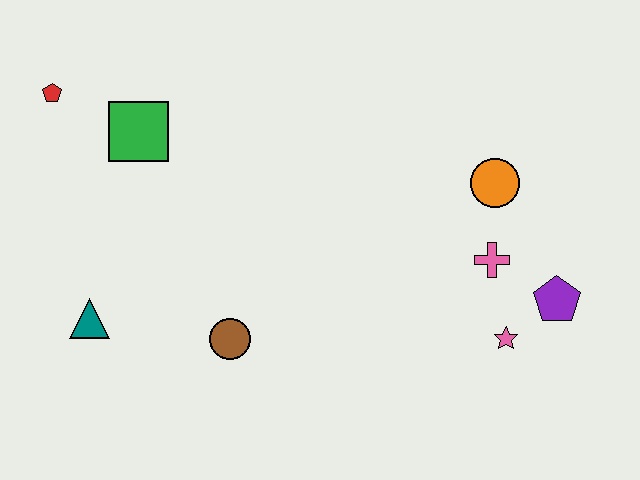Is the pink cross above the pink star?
Yes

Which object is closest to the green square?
The red pentagon is closest to the green square.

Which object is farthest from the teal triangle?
The purple pentagon is farthest from the teal triangle.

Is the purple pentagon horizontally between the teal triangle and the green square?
No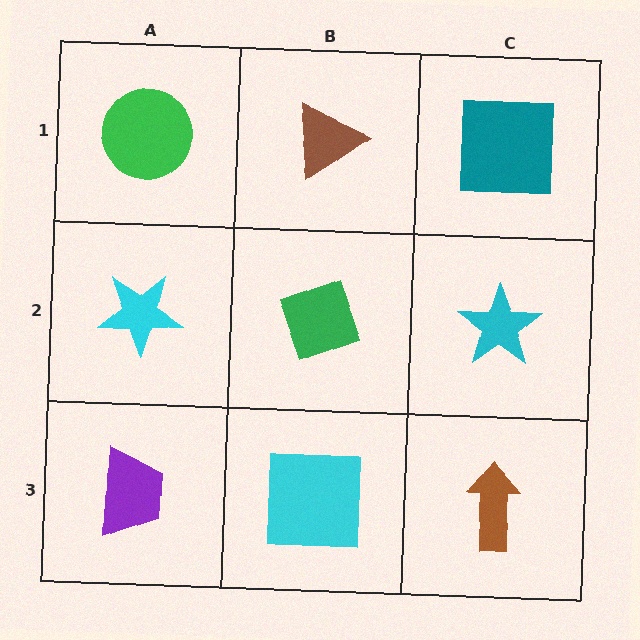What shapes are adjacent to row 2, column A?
A green circle (row 1, column A), a purple trapezoid (row 3, column A), a green diamond (row 2, column B).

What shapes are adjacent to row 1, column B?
A green diamond (row 2, column B), a green circle (row 1, column A), a teal square (row 1, column C).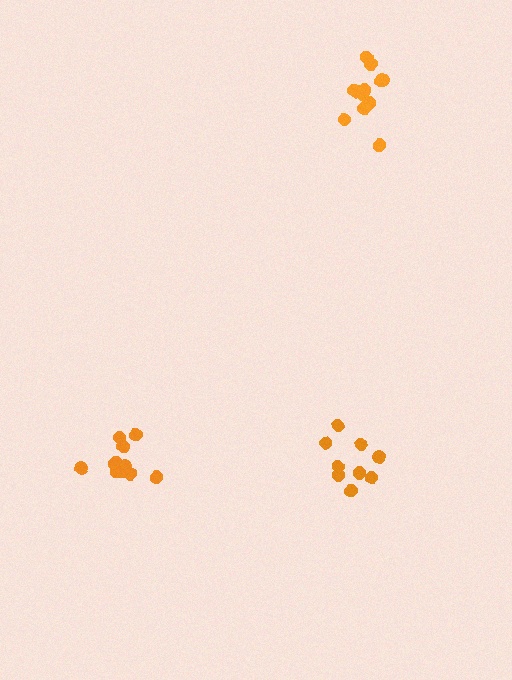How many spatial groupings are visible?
There are 3 spatial groupings.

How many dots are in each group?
Group 1: 13 dots, Group 2: 9 dots, Group 3: 12 dots (34 total).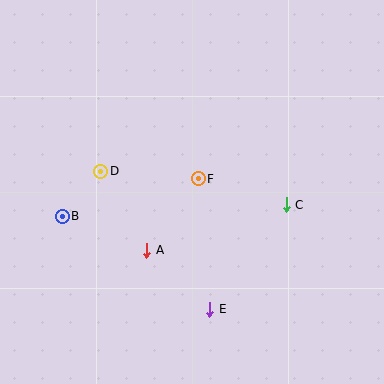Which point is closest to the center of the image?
Point F at (198, 179) is closest to the center.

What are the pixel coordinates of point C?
Point C is at (286, 205).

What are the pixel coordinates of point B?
Point B is at (62, 216).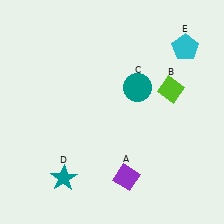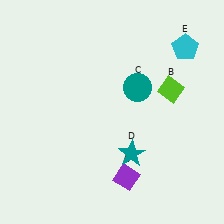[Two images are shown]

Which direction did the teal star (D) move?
The teal star (D) moved right.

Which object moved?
The teal star (D) moved right.